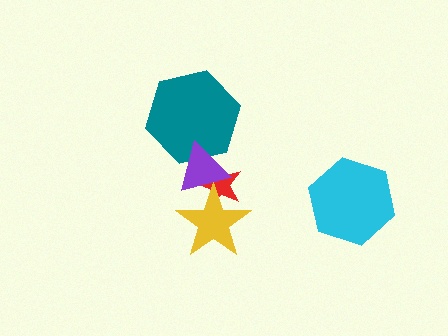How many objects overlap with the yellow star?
2 objects overlap with the yellow star.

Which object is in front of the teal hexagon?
The purple triangle is in front of the teal hexagon.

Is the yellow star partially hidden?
No, no other shape covers it.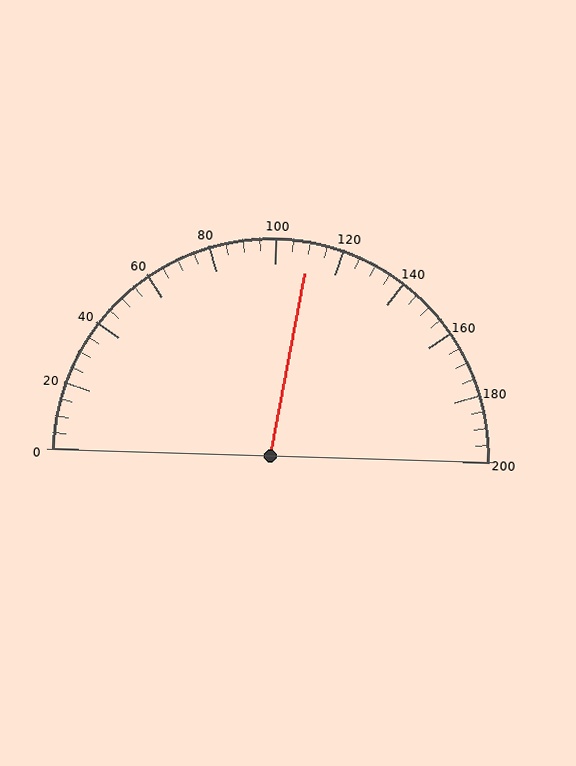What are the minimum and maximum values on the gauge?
The gauge ranges from 0 to 200.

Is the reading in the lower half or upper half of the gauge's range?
The reading is in the upper half of the range (0 to 200).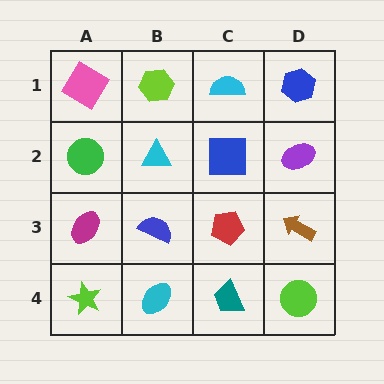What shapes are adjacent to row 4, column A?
A magenta ellipse (row 3, column A), a cyan ellipse (row 4, column B).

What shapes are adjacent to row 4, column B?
A blue semicircle (row 3, column B), a lime star (row 4, column A), a teal trapezoid (row 4, column C).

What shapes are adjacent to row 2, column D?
A blue hexagon (row 1, column D), a brown arrow (row 3, column D), a blue square (row 2, column C).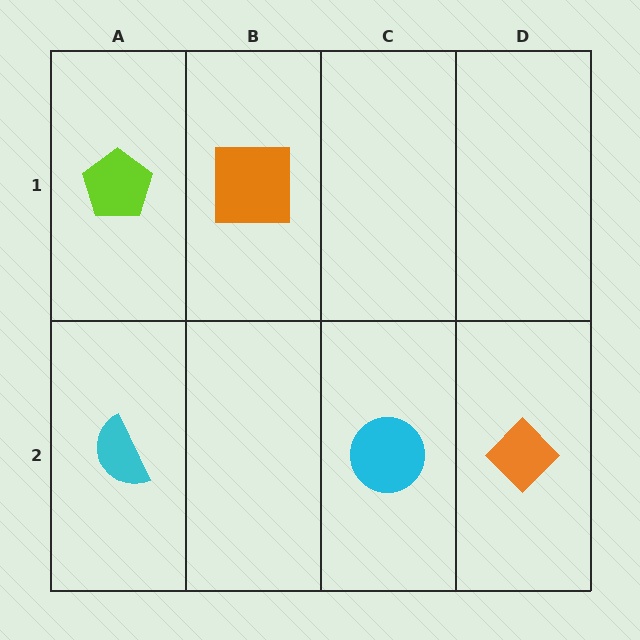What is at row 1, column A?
A lime pentagon.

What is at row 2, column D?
An orange diamond.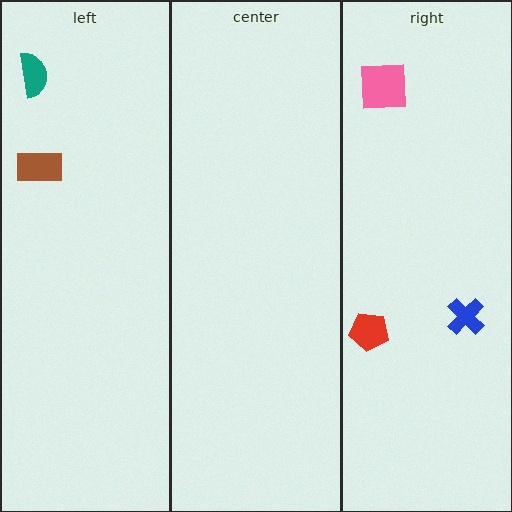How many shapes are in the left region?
2.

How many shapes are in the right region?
3.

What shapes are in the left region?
The brown rectangle, the teal semicircle.